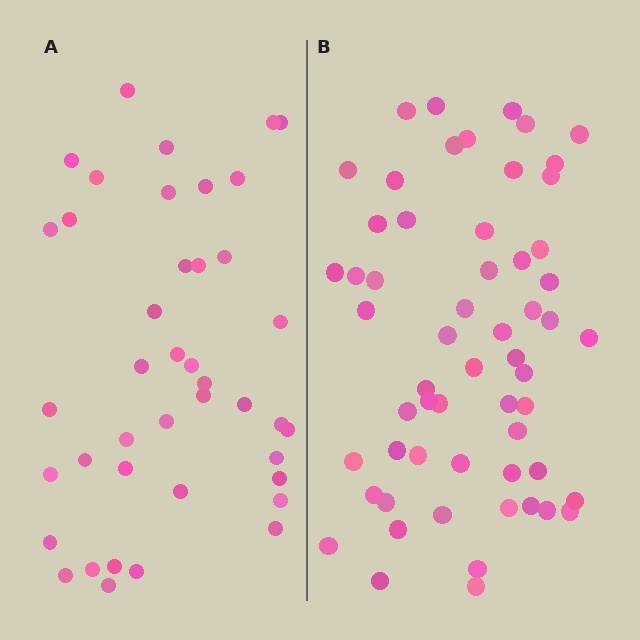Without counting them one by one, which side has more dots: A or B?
Region B (the right region) has more dots.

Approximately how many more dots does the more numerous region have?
Region B has approximately 15 more dots than region A.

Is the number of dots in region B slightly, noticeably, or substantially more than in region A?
Region B has noticeably more, but not dramatically so. The ratio is roughly 1.4 to 1.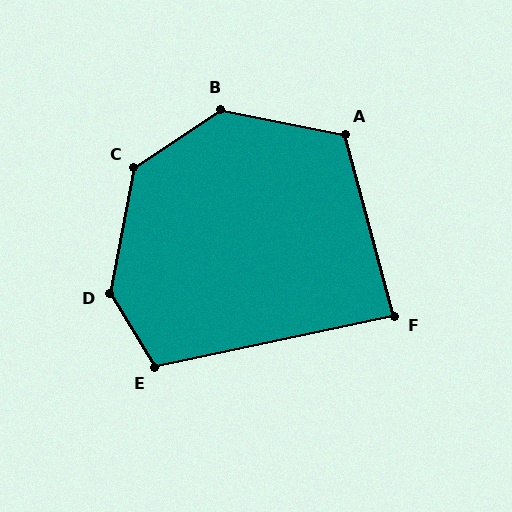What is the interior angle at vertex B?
Approximately 135 degrees (obtuse).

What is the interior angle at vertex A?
Approximately 116 degrees (obtuse).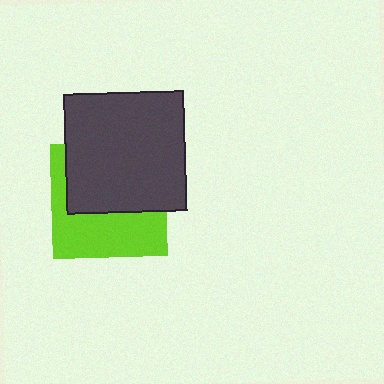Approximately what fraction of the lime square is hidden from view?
Roughly 54% of the lime square is hidden behind the dark gray square.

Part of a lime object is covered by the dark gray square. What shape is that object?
It is a square.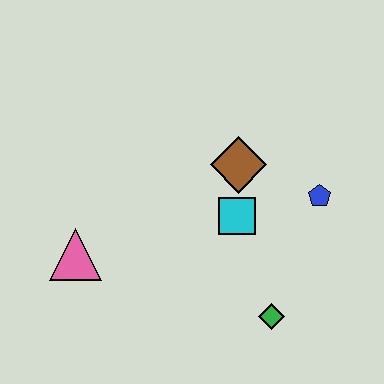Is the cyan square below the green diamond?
No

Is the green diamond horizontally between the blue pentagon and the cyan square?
Yes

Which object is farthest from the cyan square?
The pink triangle is farthest from the cyan square.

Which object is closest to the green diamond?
The cyan square is closest to the green diamond.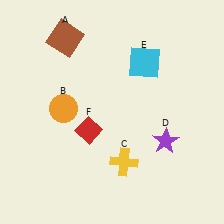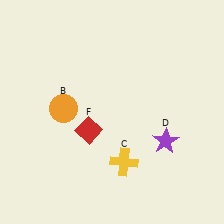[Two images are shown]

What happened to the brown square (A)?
The brown square (A) was removed in Image 2. It was in the top-left area of Image 1.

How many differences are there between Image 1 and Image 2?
There are 2 differences between the two images.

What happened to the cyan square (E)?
The cyan square (E) was removed in Image 2. It was in the top-right area of Image 1.